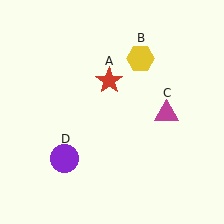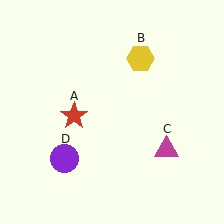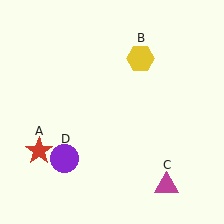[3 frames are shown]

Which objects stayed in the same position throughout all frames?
Yellow hexagon (object B) and purple circle (object D) remained stationary.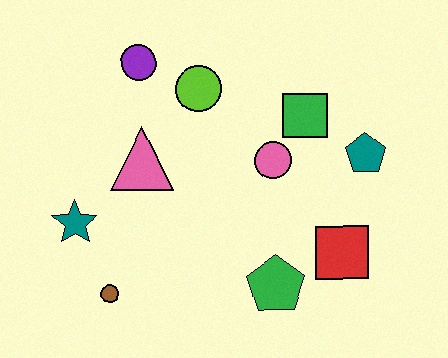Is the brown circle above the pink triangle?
No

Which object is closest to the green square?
The pink circle is closest to the green square.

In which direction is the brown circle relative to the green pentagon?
The brown circle is to the left of the green pentagon.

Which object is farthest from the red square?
The purple circle is farthest from the red square.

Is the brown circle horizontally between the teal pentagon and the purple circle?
No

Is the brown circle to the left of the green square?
Yes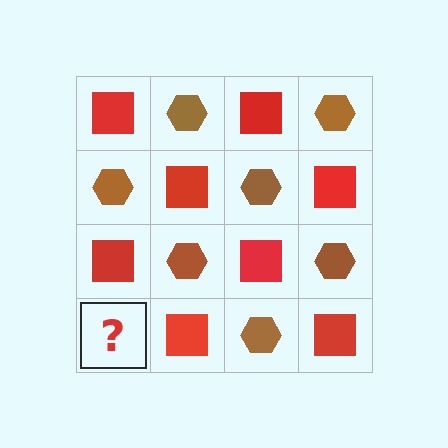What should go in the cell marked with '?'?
The missing cell should contain a brown hexagon.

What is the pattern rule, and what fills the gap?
The rule is that it alternates red square and brown hexagon in a checkerboard pattern. The gap should be filled with a brown hexagon.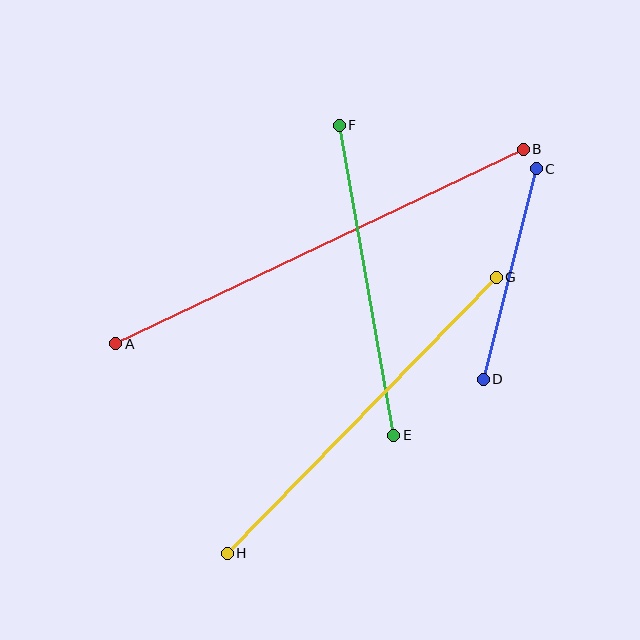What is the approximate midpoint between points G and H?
The midpoint is at approximately (362, 415) pixels.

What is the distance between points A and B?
The distance is approximately 452 pixels.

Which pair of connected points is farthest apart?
Points A and B are farthest apart.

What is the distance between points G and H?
The distance is approximately 385 pixels.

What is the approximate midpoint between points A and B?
The midpoint is at approximately (319, 246) pixels.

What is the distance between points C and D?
The distance is approximately 217 pixels.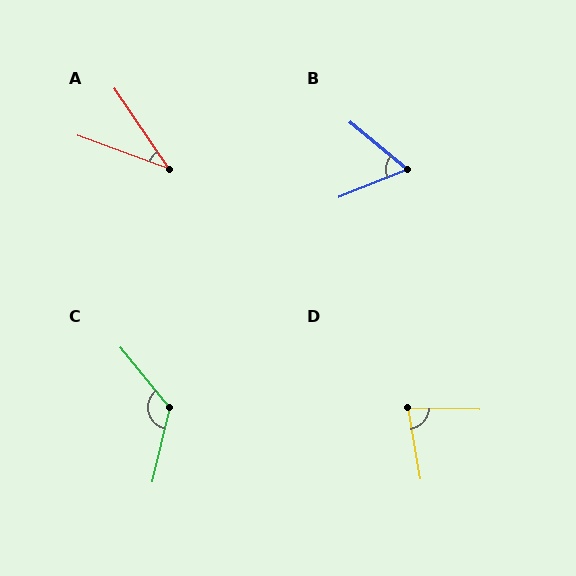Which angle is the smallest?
A, at approximately 36 degrees.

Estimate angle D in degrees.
Approximately 79 degrees.